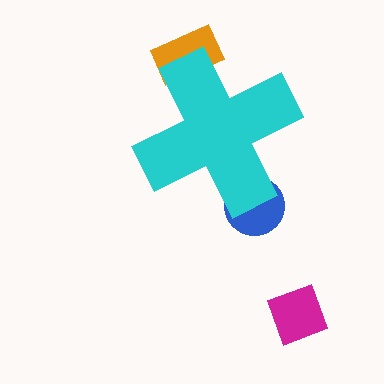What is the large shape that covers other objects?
A cyan cross.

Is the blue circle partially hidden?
Yes, the blue circle is partially hidden behind the cyan cross.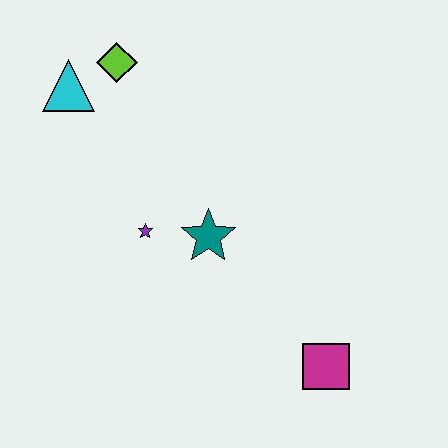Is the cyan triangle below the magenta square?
No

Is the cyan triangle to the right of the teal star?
No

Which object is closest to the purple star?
The teal star is closest to the purple star.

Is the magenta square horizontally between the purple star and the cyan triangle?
No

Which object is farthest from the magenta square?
The cyan triangle is farthest from the magenta square.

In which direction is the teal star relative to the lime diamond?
The teal star is below the lime diamond.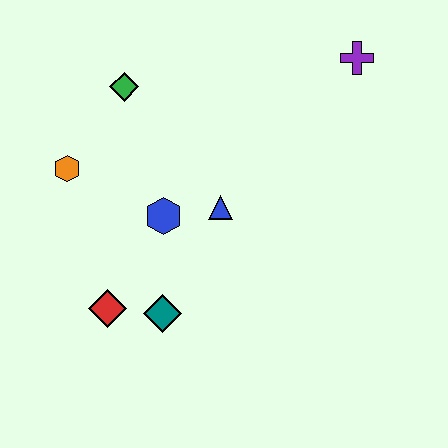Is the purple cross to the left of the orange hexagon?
No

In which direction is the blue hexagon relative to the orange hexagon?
The blue hexagon is to the right of the orange hexagon.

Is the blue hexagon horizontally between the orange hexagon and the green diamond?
No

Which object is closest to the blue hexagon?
The blue triangle is closest to the blue hexagon.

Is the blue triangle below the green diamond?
Yes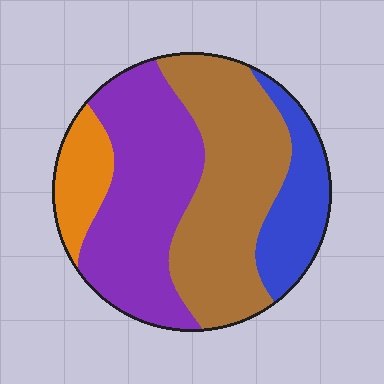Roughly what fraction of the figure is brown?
Brown takes up between a quarter and a half of the figure.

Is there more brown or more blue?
Brown.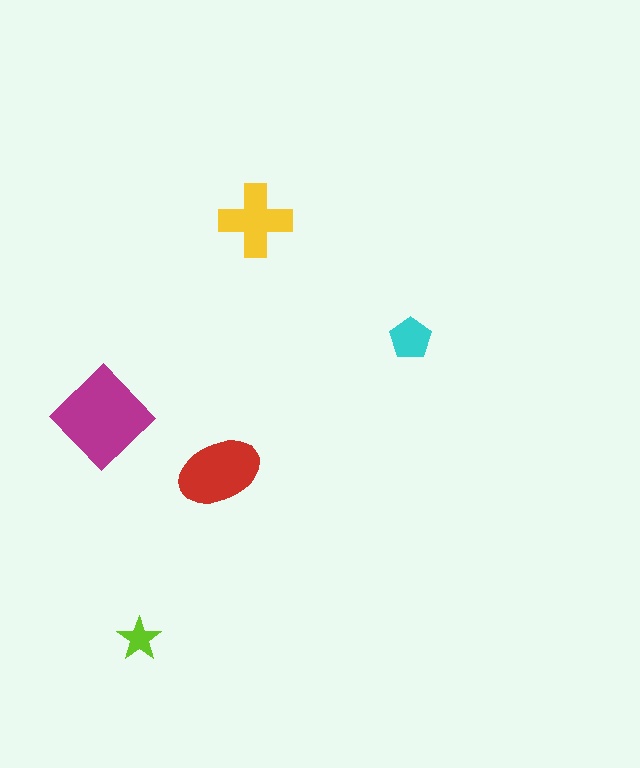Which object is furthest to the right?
The cyan pentagon is rightmost.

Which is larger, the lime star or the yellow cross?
The yellow cross.